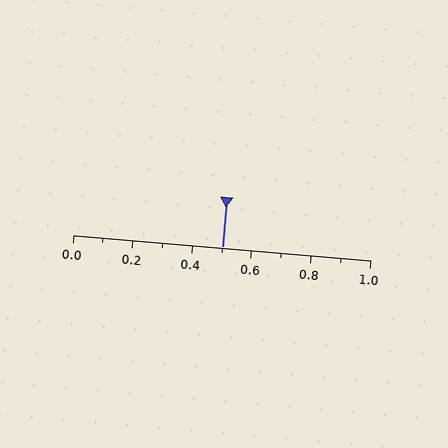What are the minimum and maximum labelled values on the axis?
The axis runs from 0.0 to 1.0.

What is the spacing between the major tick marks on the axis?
The major ticks are spaced 0.2 apart.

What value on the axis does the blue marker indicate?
The marker indicates approximately 0.5.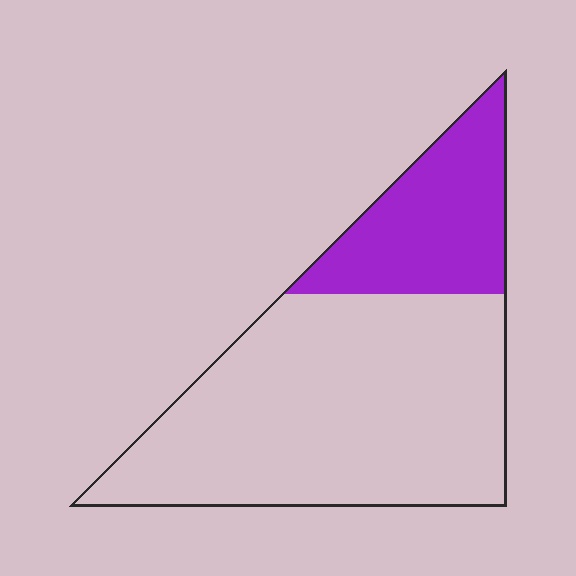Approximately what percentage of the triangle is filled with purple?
Approximately 25%.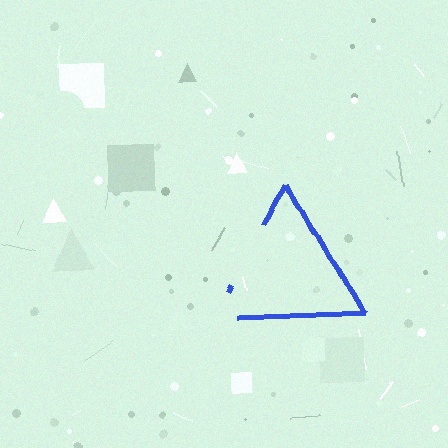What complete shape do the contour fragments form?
The contour fragments form a triangle.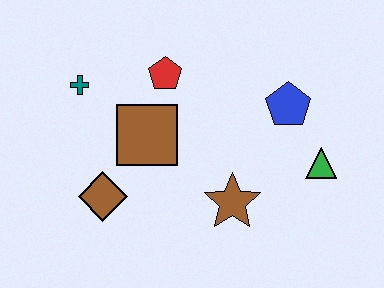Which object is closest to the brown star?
The green triangle is closest to the brown star.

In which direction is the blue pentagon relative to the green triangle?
The blue pentagon is above the green triangle.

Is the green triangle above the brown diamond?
Yes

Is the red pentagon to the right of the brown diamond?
Yes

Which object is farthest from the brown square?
The green triangle is farthest from the brown square.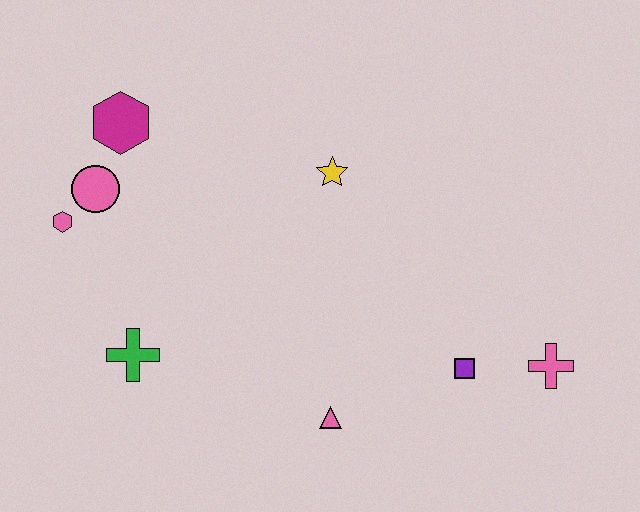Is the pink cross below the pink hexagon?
Yes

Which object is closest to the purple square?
The pink cross is closest to the purple square.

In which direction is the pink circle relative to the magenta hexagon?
The pink circle is below the magenta hexagon.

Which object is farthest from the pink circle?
The pink cross is farthest from the pink circle.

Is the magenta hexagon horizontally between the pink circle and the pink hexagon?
No